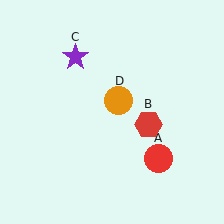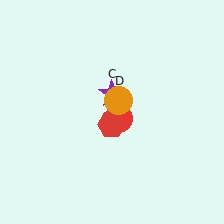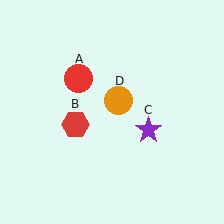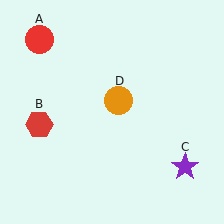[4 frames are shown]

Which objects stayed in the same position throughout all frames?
Orange circle (object D) remained stationary.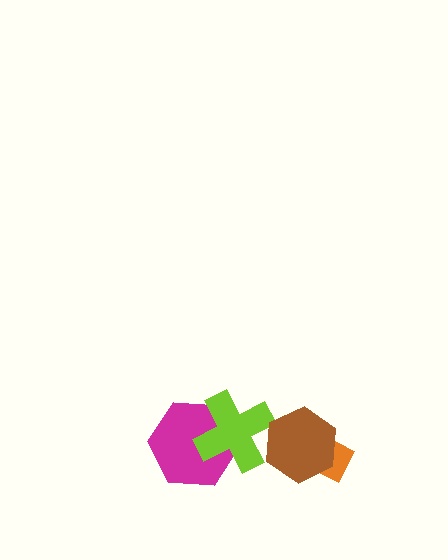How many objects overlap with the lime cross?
2 objects overlap with the lime cross.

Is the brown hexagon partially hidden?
No, no other shape covers it.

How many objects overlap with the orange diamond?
1 object overlaps with the orange diamond.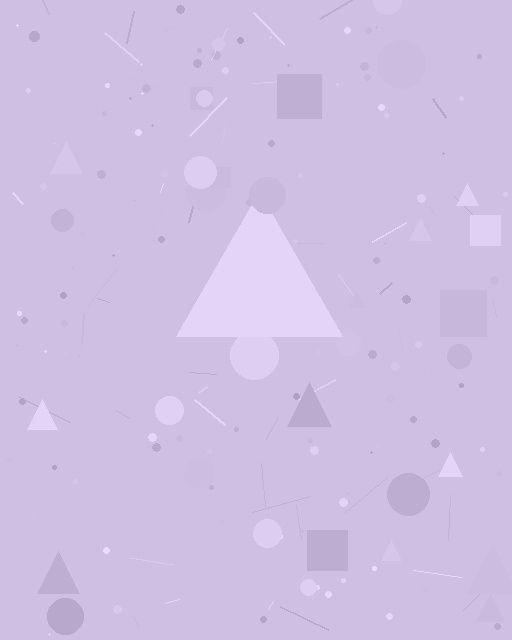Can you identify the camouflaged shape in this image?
The camouflaged shape is a triangle.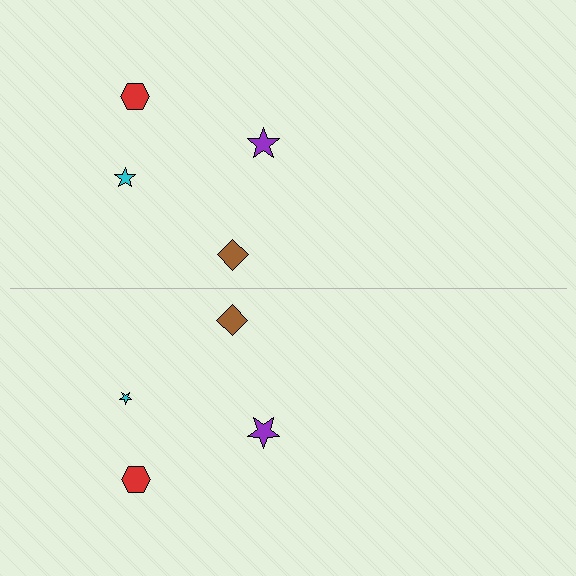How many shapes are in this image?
There are 8 shapes in this image.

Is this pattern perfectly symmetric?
No, the pattern is not perfectly symmetric. The cyan star on the bottom side has a different size than its mirror counterpart.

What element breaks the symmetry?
The cyan star on the bottom side has a different size than its mirror counterpart.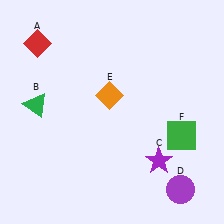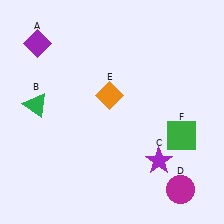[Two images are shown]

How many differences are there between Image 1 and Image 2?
There are 2 differences between the two images.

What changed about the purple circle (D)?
In Image 1, D is purple. In Image 2, it changed to magenta.